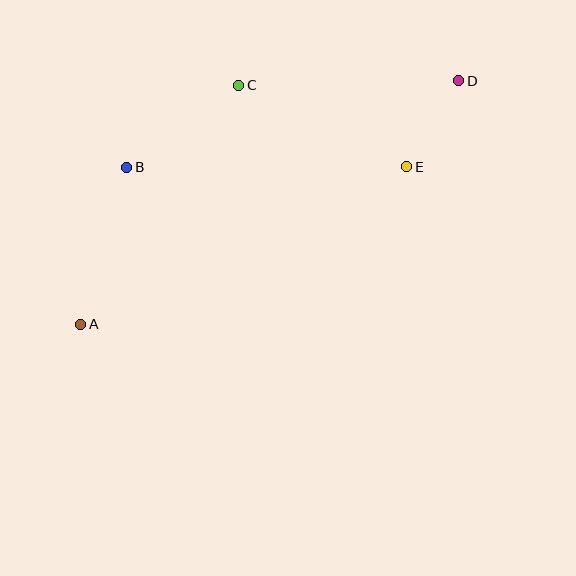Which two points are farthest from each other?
Points A and D are farthest from each other.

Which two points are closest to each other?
Points D and E are closest to each other.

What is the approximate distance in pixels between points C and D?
The distance between C and D is approximately 220 pixels.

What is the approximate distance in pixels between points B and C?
The distance between B and C is approximately 139 pixels.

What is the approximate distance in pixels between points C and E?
The distance between C and E is approximately 187 pixels.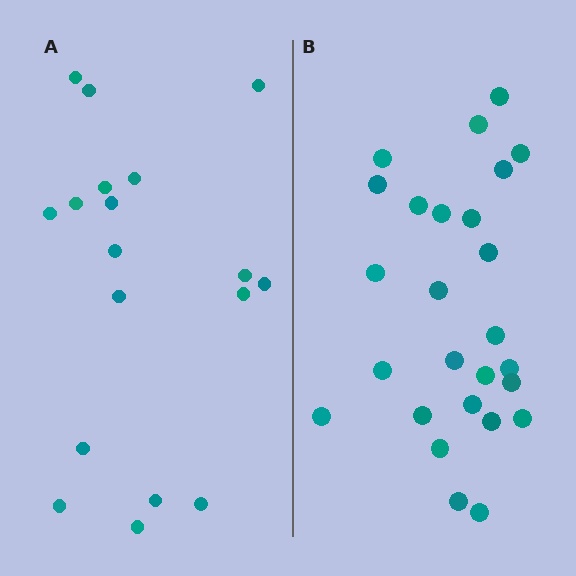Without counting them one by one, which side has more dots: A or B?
Region B (the right region) has more dots.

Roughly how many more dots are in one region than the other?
Region B has roughly 8 or so more dots than region A.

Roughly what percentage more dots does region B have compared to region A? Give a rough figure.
About 45% more.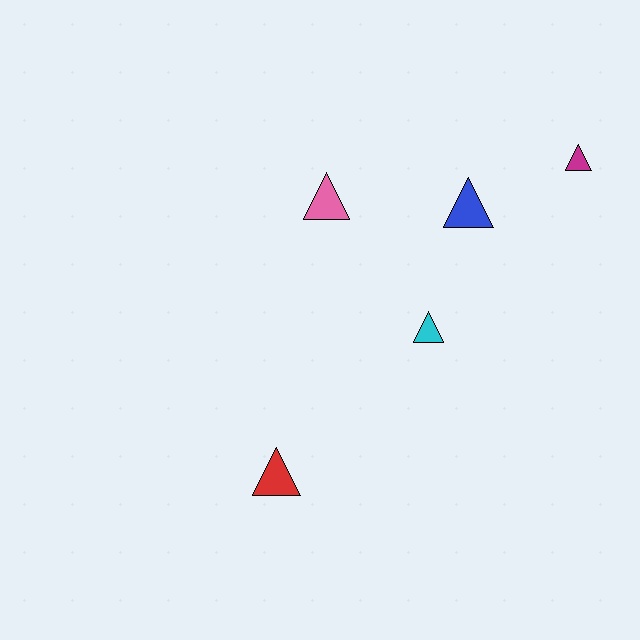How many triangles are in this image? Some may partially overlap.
There are 5 triangles.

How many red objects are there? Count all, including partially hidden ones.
There is 1 red object.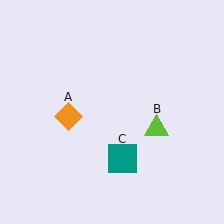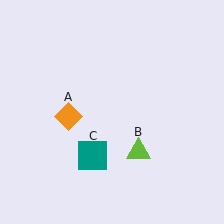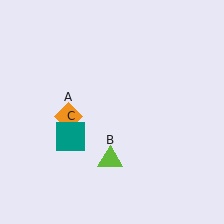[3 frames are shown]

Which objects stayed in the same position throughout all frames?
Orange diamond (object A) remained stationary.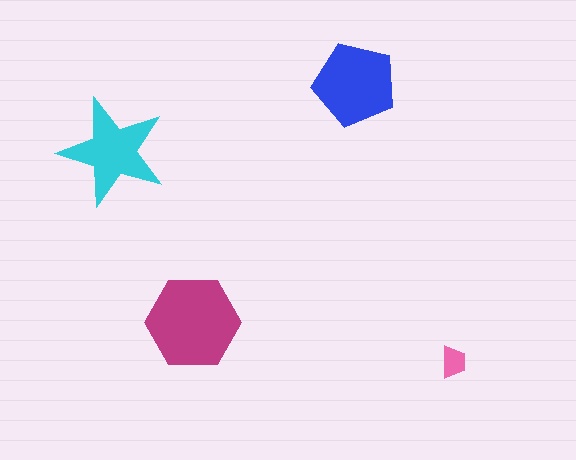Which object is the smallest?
The pink trapezoid.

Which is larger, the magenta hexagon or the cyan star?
The magenta hexagon.